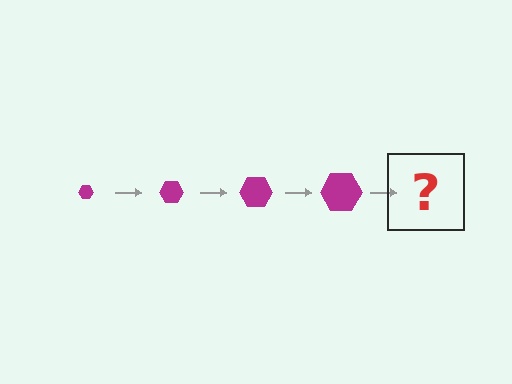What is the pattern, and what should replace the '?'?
The pattern is that the hexagon gets progressively larger each step. The '?' should be a magenta hexagon, larger than the previous one.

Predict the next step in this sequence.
The next step is a magenta hexagon, larger than the previous one.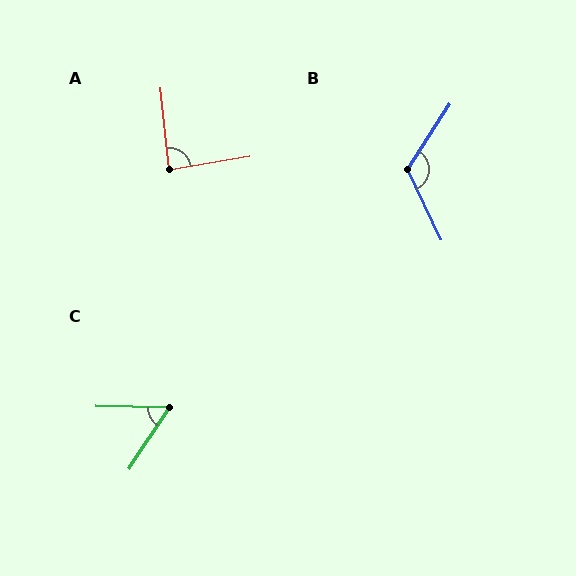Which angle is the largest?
B, at approximately 122 degrees.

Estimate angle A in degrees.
Approximately 86 degrees.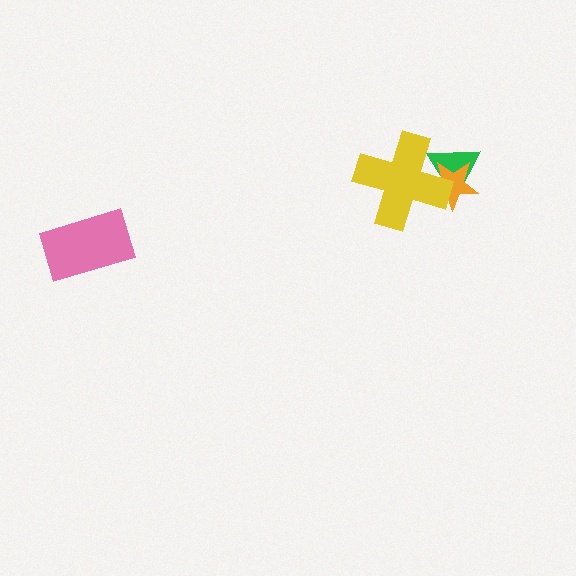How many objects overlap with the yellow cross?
2 objects overlap with the yellow cross.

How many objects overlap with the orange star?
2 objects overlap with the orange star.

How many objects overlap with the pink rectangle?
0 objects overlap with the pink rectangle.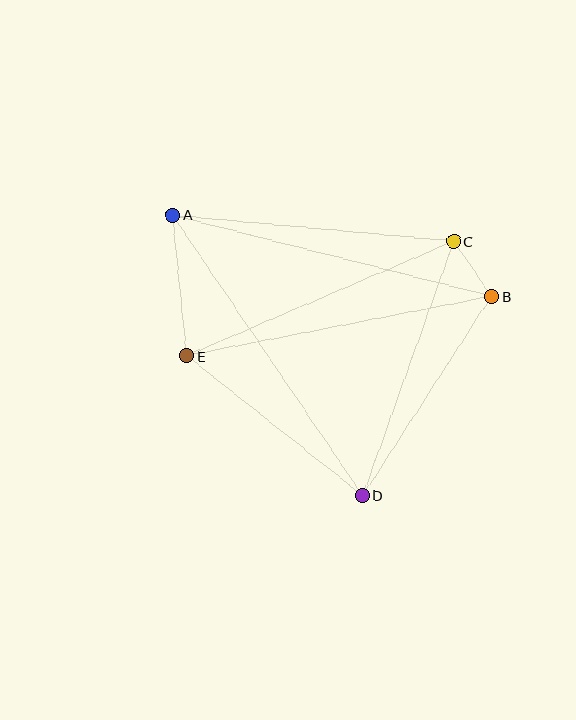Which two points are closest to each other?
Points B and C are closest to each other.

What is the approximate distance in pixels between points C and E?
The distance between C and E is approximately 290 pixels.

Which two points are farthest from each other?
Points A and D are farthest from each other.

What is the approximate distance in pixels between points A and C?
The distance between A and C is approximately 282 pixels.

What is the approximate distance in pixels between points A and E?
The distance between A and E is approximately 142 pixels.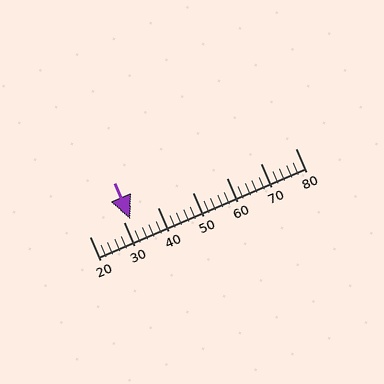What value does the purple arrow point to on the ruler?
The purple arrow points to approximately 32.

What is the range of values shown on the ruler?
The ruler shows values from 20 to 80.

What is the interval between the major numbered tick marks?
The major tick marks are spaced 10 units apart.